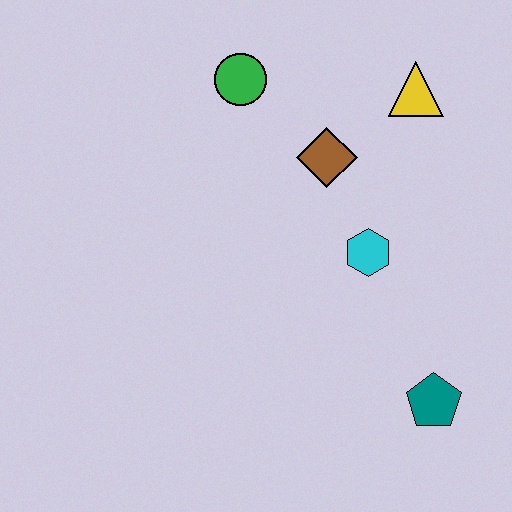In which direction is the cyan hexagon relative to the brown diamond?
The cyan hexagon is below the brown diamond.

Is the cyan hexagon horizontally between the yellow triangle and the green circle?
Yes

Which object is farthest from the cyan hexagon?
The green circle is farthest from the cyan hexagon.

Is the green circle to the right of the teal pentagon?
No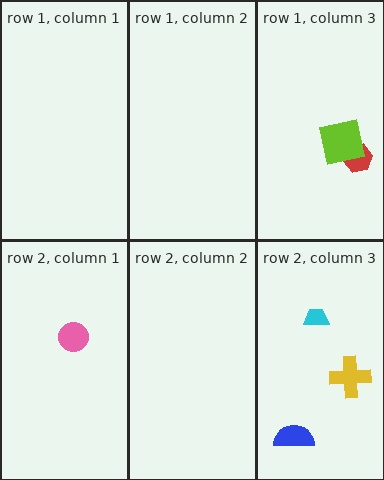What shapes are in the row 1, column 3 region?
The red hexagon, the lime square.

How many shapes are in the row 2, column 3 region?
3.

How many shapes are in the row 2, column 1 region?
1.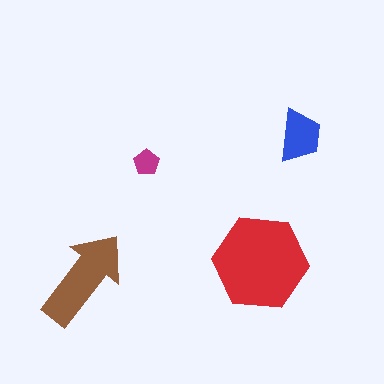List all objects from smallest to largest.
The magenta pentagon, the blue trapezoid, the brown arrow, the red hexagon.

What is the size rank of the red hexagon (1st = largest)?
1st.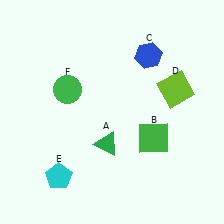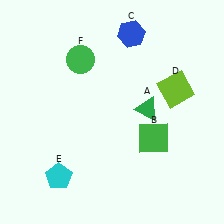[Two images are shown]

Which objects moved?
The objects that moved are: the green triangle (A), the blue hexagon (C), the green circle (F).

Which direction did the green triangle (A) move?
The green triangle (A) moved right.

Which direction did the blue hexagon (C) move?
The blue hexagon (C) moved up.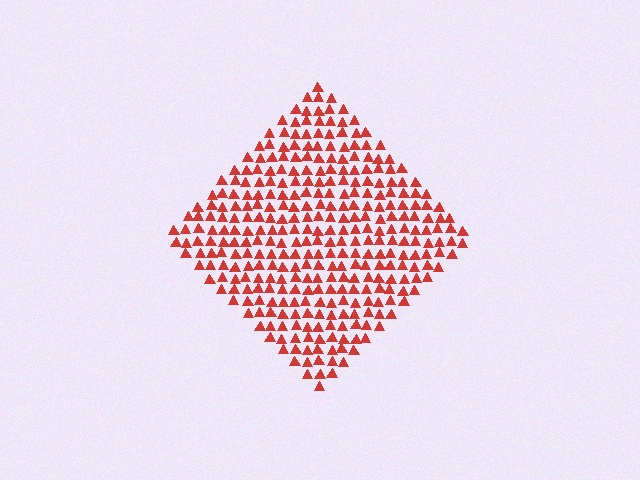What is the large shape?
The large shape is a diamond.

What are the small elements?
The small elements are triangles.